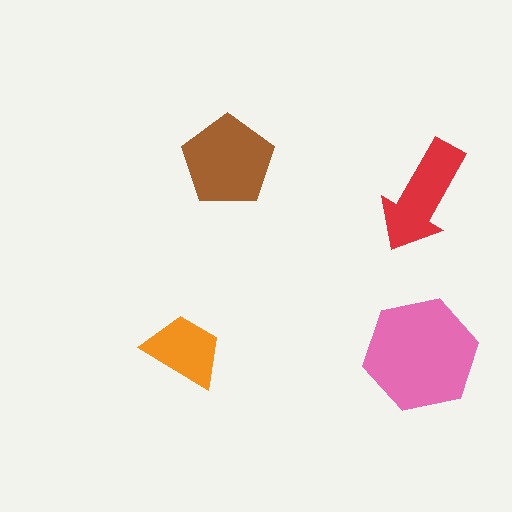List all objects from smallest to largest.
The orange trapezoid, the red arrow, the brown pentagon, the pink hexagon.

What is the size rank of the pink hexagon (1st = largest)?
1st.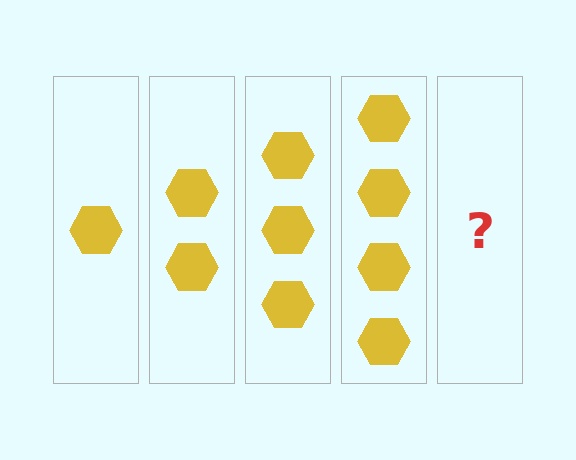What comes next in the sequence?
The next element should be 5 hexagons.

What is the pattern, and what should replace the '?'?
The pattern is that each step adds one more hexagon. The '?' should be 5 hexagons.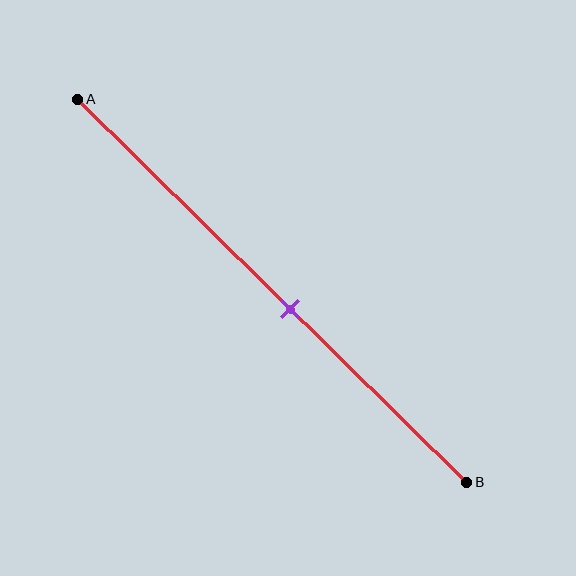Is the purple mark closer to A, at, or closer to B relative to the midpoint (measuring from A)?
The purple mark is closer to point B than the midpoint of segment AB.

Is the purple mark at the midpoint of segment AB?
No, the mark is at about 55% from A, not at the 50% midpoint.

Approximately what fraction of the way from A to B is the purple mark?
The purple mark is approximately 55% of the way from A to B.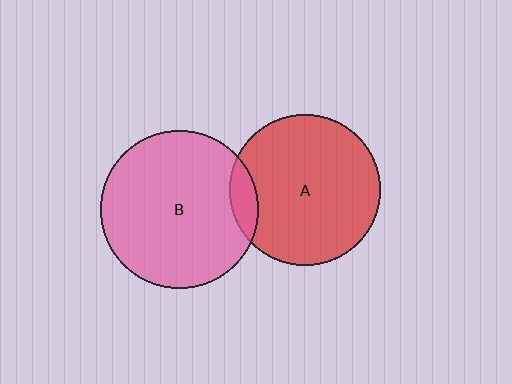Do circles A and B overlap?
Yes.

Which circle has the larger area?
Circle B (pink).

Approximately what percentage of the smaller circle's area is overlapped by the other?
Approximately 10%.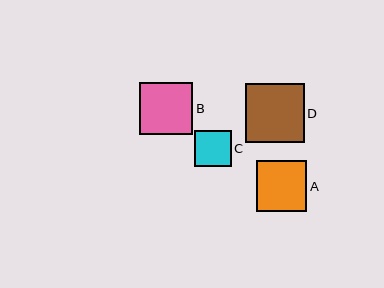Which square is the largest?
Square D is the largest with a size of approximately 58 pixels.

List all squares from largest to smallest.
From largest to smallest: D, B, A, C.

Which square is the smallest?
Square C is the smallest with a size of approximately 36 pixels.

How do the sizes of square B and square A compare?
Square B and square A are approximately the same size.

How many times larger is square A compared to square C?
Square A is approximately 1.4 times the size of square C.